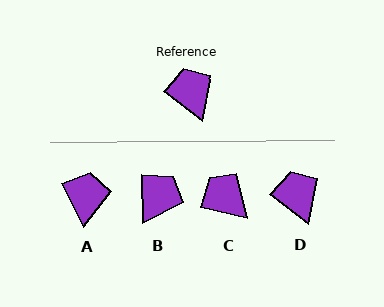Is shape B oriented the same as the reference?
No, it is off by about 52 degrees.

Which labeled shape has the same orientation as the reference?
D.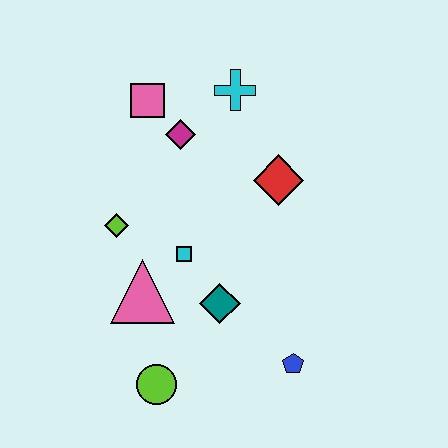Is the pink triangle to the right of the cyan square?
No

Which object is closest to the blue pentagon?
The teal diamond is closest to the blue pentagon.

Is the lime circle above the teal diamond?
No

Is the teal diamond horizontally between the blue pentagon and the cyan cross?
No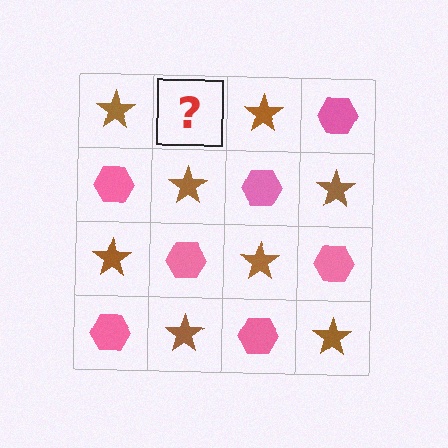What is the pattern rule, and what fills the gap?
The rule is that it alternates brown star and pink hexagon in a checkerboard pattern. The gap should be filled with a pink hexagon.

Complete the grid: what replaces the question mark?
The question mark should be replaced with a pink hexagon.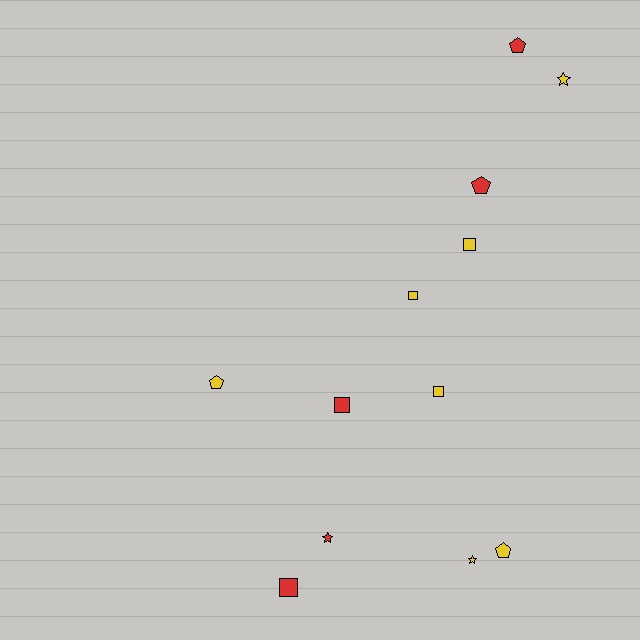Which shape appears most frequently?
Square, with 5 objects.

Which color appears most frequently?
Yellow, with 7 objects.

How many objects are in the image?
There are 12 objects.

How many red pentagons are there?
There are 2 red pentagons.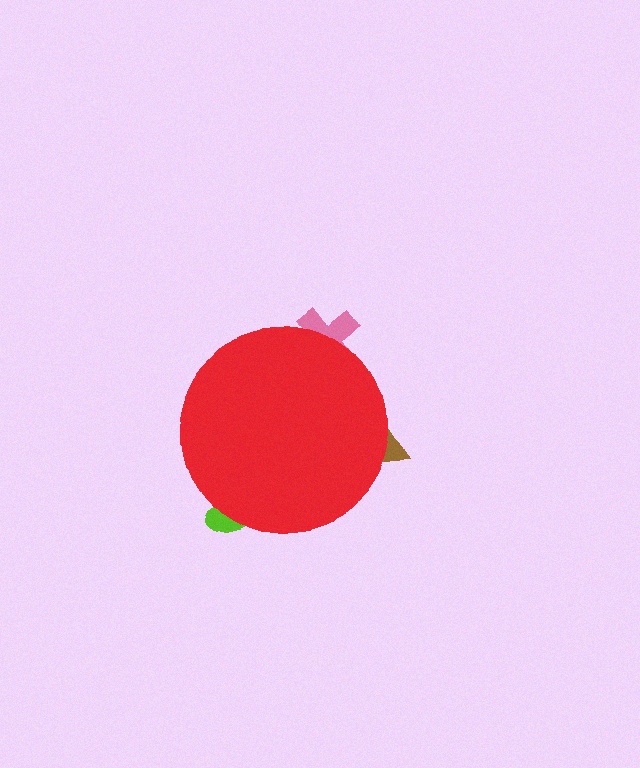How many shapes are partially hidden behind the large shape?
3 shapes are partially hidden.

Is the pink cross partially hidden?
Yes, the pink cross is partially hidden behind the red circle.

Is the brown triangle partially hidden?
Yes, the brown triangle is partially hidden behind the red circle.